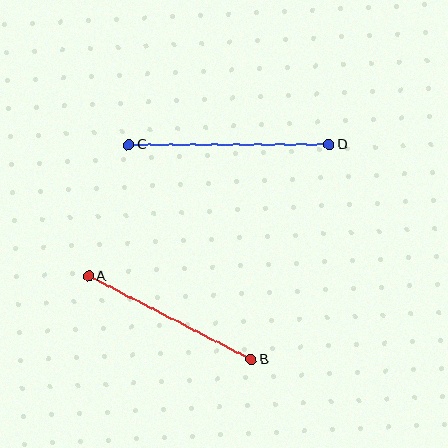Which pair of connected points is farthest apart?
Points C and D are farthest apart.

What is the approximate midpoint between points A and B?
The midpoint is at approximately (170, 318) pixels.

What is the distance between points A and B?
The distance is approximately 183 pixels.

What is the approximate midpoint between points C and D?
The midpoint is at approximately (229, 145) pixels.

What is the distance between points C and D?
The distance is approximately 200 pixels.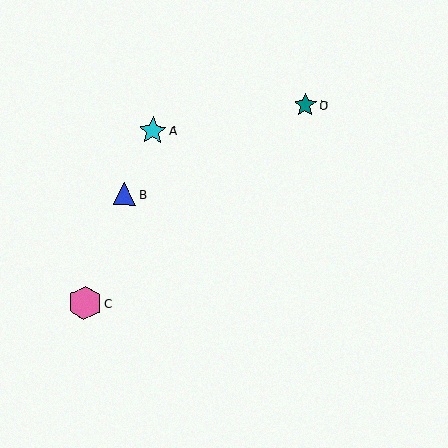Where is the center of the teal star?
The center of the teal star is at (305, 105).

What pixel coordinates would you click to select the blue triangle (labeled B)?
Click at (125, 194) to select the blue triangle B.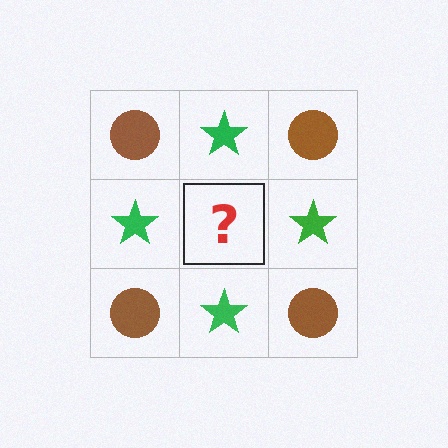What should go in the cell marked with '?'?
The missing cell should contain a brown circle.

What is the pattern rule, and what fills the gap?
The rule is that it alternates brown circle and green star in a checkerboard pattern. The gap should be filled with a brown circle.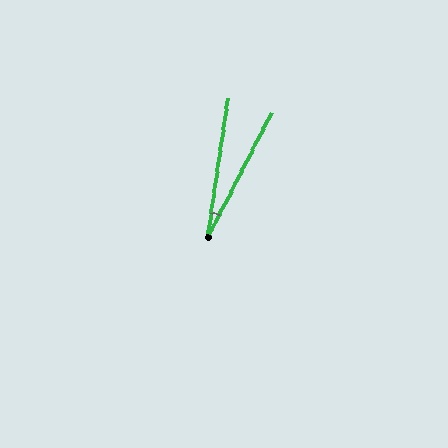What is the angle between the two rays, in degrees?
Approximately 19 degrees.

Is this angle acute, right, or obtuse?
It is acute.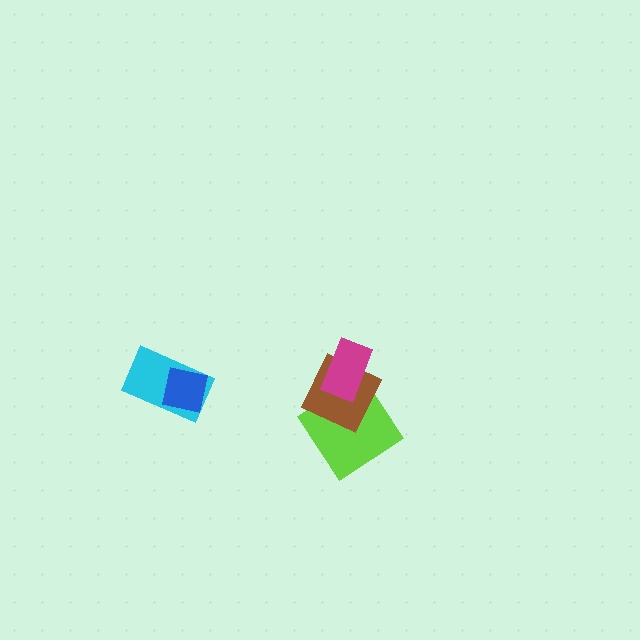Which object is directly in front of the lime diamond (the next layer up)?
The brown square is directly in front of the lime diamond.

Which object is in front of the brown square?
The magenta rectangle is in front of the brown square.